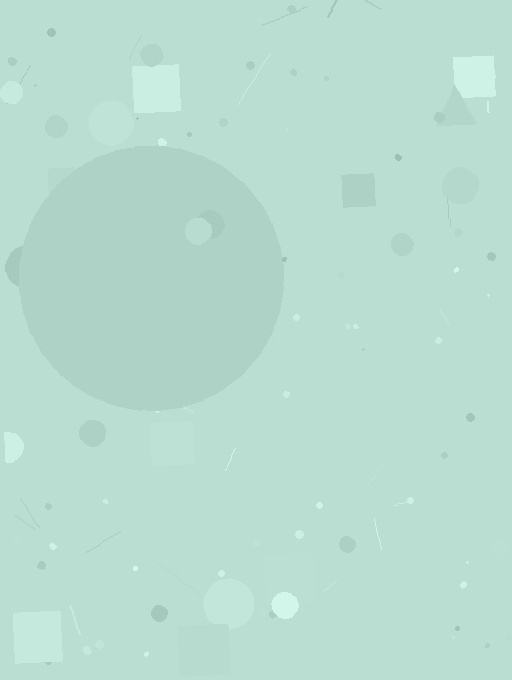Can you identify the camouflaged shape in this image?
The camouflaged shape is a circle.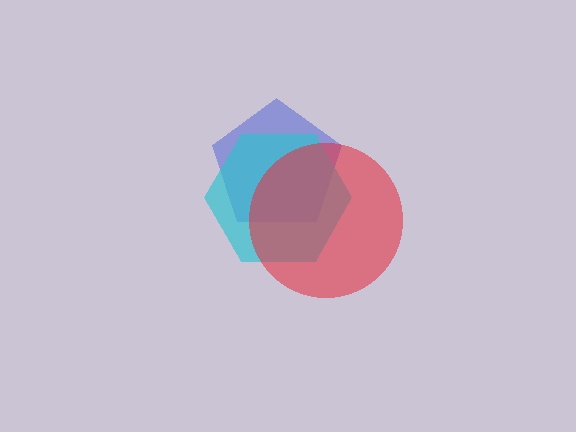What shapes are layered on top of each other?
The layered shapes are: a blue pentagon, a cyan hexagon, a red circle.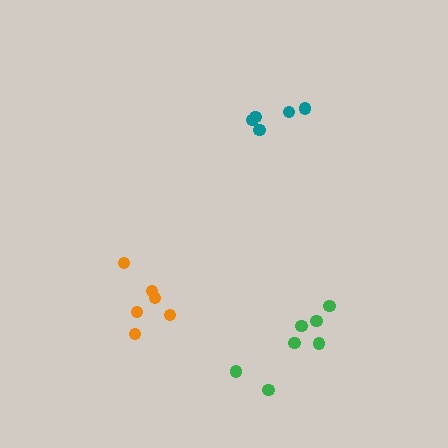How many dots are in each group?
Group 1: 6 dots, Group 2: 5 dots, Group 3: 7 dots (18 total).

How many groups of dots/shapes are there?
There are 3 groups.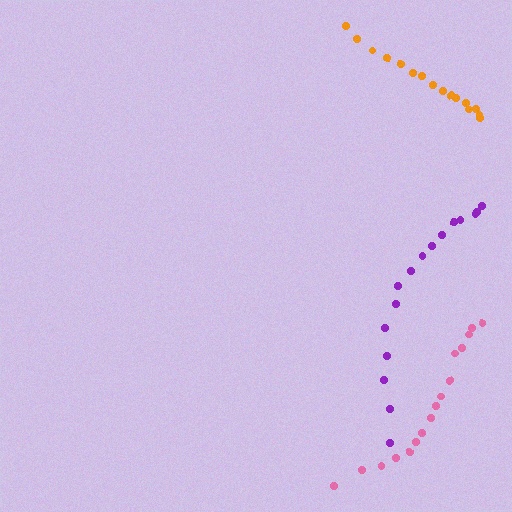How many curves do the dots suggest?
There are 3 distinct paths.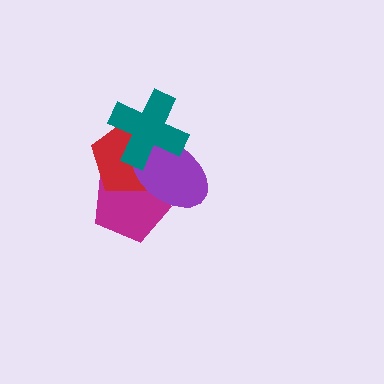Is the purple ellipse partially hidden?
Yes, it is partially covered by another shape.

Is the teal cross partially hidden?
No, no other shape covers it.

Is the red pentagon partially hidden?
Yes, it is partially covered by another shape.